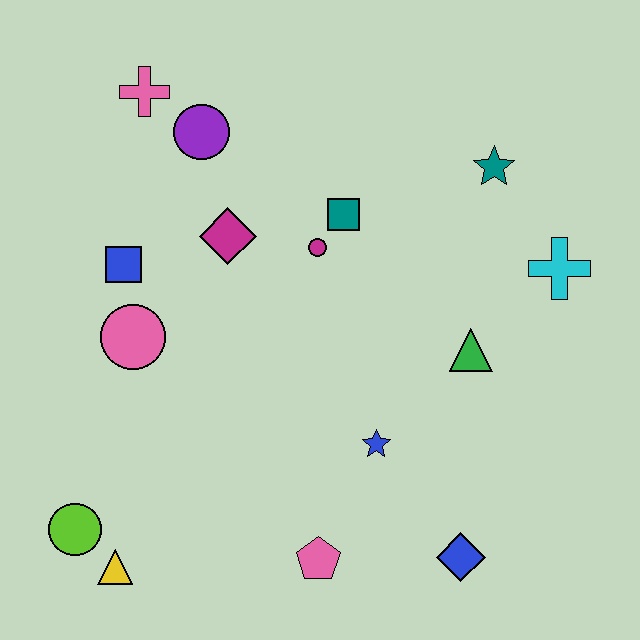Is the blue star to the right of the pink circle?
Yes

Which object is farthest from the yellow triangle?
The teal star is farthest from the yellow triangle.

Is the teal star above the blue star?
Yes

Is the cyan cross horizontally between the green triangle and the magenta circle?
No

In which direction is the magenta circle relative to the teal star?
The magenta circle is to the left of the teal star.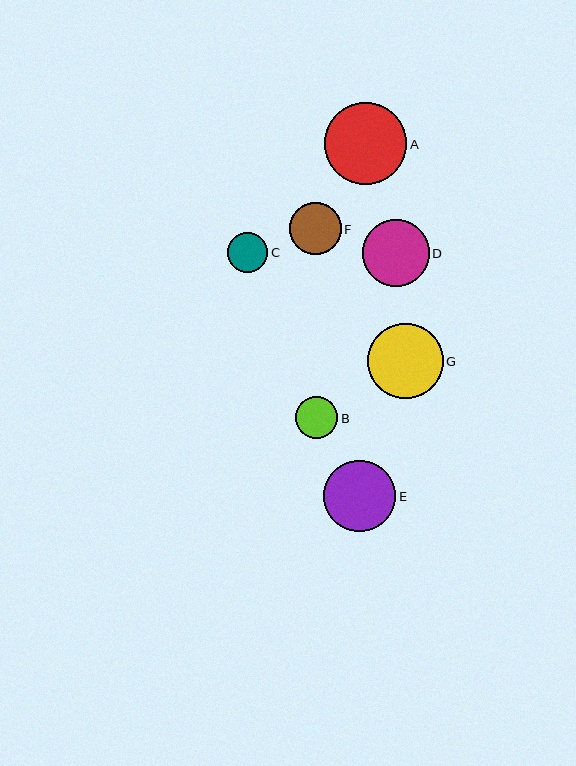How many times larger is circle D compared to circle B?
Circle D is approximately 1.6 times the size of circle B.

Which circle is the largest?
Circle A is the largest with a size of approximately 82 pixels.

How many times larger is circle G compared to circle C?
Circle G is approximately 1.9 times the size of circle C.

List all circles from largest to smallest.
From largest to smallest: A, G, E, D, F, B, C.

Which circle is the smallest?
Circle C is the smallest with a size of approximately 40 pixels.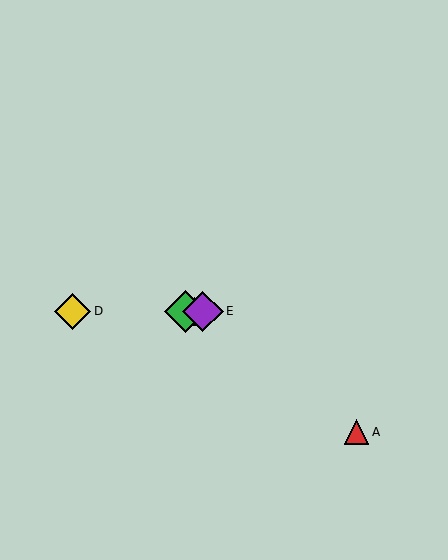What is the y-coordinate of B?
Object B is at y≈311.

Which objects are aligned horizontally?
Objects B, C, D, E are aligned horizontally.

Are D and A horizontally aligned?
No, D is at y≈311 and A is at y≈432.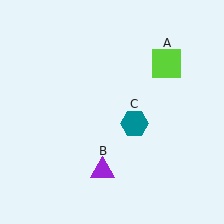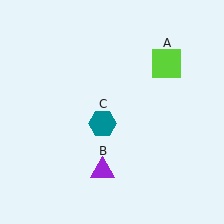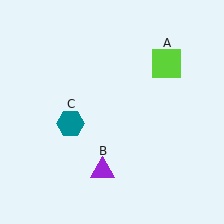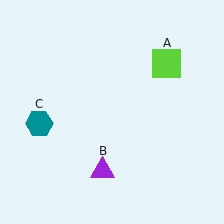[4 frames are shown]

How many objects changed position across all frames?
1 object changed position: teal hexagon (object C).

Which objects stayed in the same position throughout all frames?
Lime square (object A) and purple triangle (object B) remained stationary.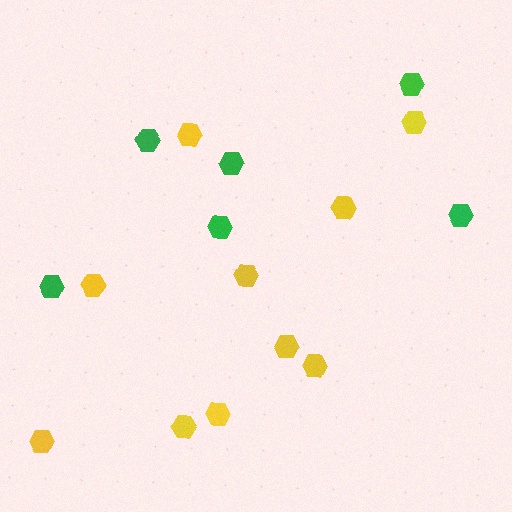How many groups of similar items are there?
There are 2 groups: one group of green hexagons (6) and one group of yellow hexagons (10).